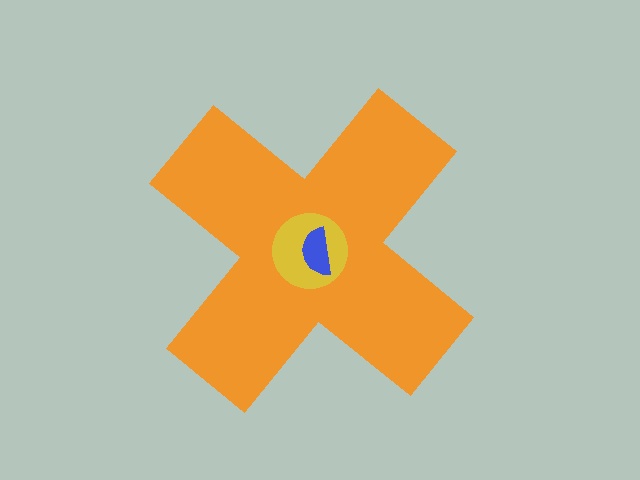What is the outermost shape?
The orange cross.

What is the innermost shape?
The blue semicircle.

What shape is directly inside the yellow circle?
The blue semicircle.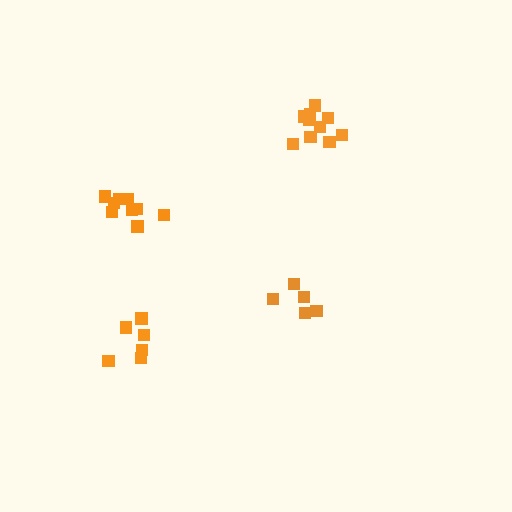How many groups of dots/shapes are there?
There are 4 groups.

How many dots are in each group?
Group 1: 6 dots, Group 2: 10 dots, Group 3: 5 dots, Group 4: 9 dots (30 total).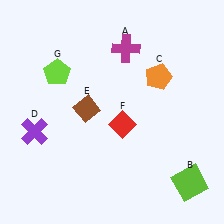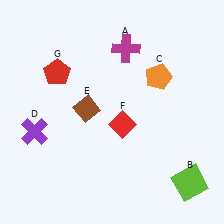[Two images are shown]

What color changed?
The pentagon (G) changed from lime in Image 1 to red in Image 2.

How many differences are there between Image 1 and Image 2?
There is 1 difference between the two images.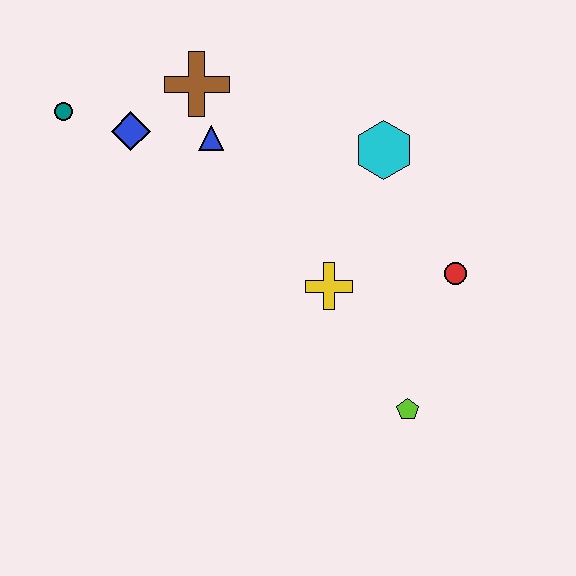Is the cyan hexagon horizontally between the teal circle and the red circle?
Yes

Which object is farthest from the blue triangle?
The lime pentagon is farthest from the blue triangle.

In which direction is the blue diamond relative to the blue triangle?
The blue diamond is to the left of the blue triangle.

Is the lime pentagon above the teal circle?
No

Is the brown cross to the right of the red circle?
No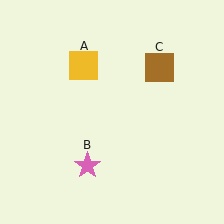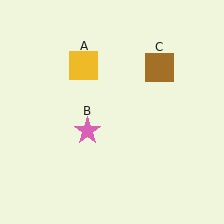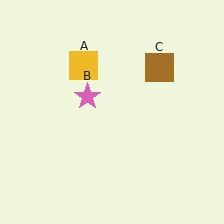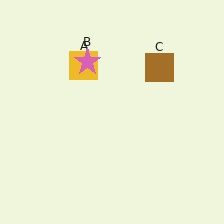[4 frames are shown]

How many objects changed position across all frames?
1 object changed position: pink star (object B).